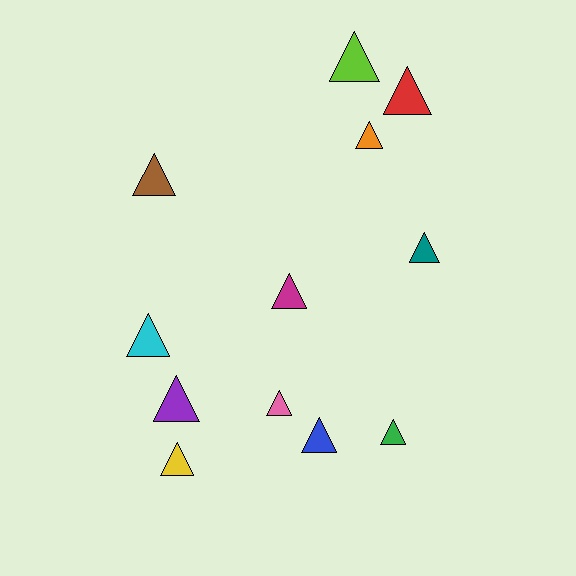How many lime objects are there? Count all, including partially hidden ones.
There is 1 lime object.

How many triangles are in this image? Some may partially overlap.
There are 12 triangles.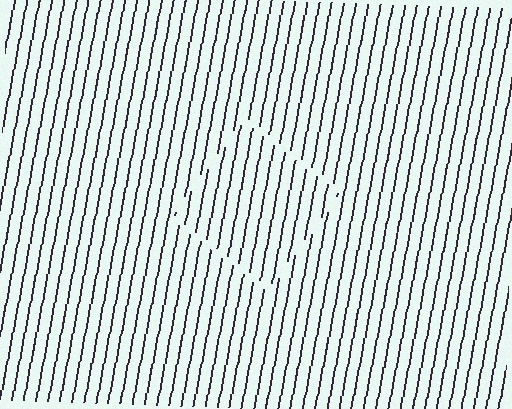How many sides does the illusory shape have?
4 sides — the line-ends trace a square.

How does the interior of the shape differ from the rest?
The interior of the shape contains the same grating, shifted by half a period — the contour is defined by the phase discontinuity where line-ends from the inner and outer gratings abut.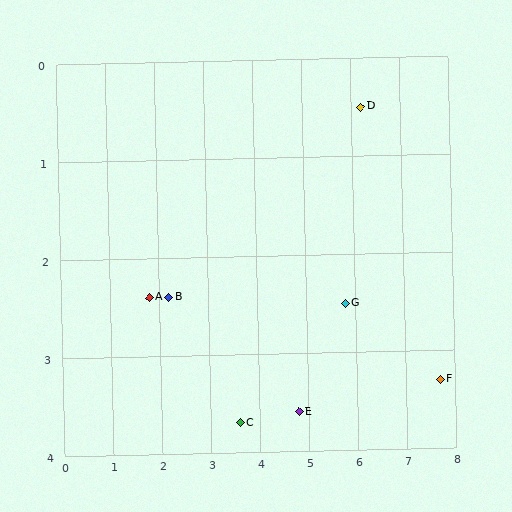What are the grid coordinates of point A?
Point A is at approximately (1.8, 2.4).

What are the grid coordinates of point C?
Point C is at approximately (3.6, 3.7).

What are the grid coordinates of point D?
Point D is at approximately (6.2, 0.5).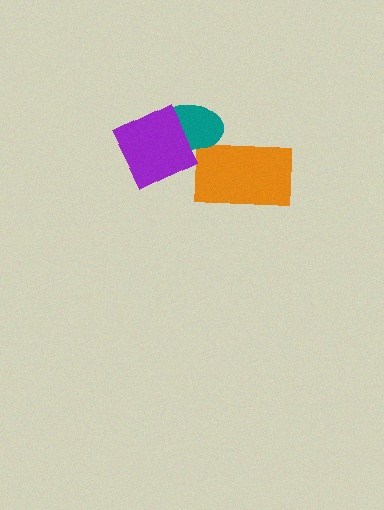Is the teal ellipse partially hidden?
Yes, it is partially covered by another shape.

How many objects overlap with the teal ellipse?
2 objects overlap with the teal ellipse.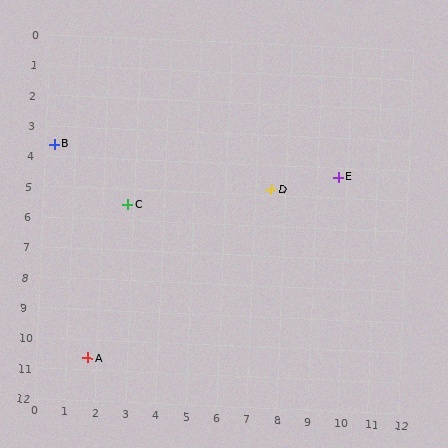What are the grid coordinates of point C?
Point C is at approximately (2.8, 5.5).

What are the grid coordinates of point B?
Point B is at approximately (0.3, 3.6).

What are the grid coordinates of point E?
Point E is at approximately (9.7, 4.3).